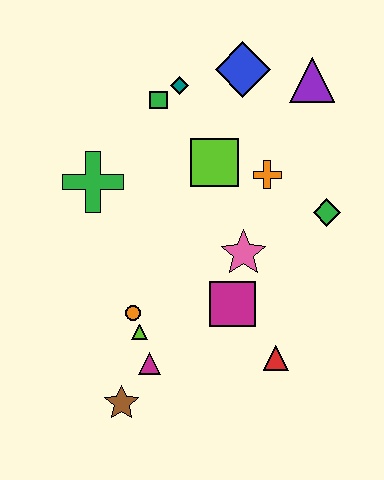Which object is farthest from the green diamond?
The brown star is farthest from the green diamond.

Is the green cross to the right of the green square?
No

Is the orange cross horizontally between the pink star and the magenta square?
No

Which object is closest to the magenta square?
The pink star is closest to the magenta square.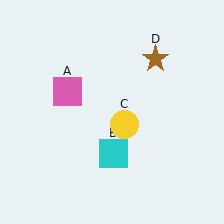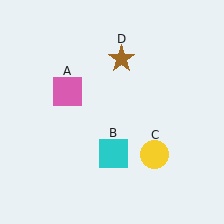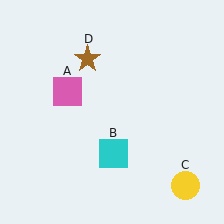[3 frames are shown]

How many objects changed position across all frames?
2 objects changed position: yellow circle (object C), brown star (object D).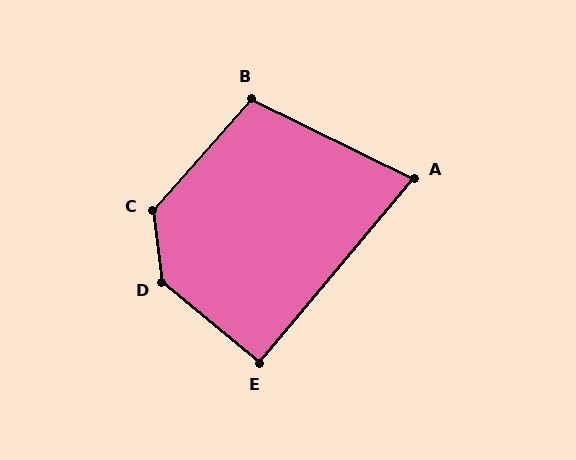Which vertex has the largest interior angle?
D, at approximately 137 degrees.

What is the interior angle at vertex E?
Approximately 90 degrees (approximately right).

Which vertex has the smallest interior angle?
A, at approximately 76 degrees.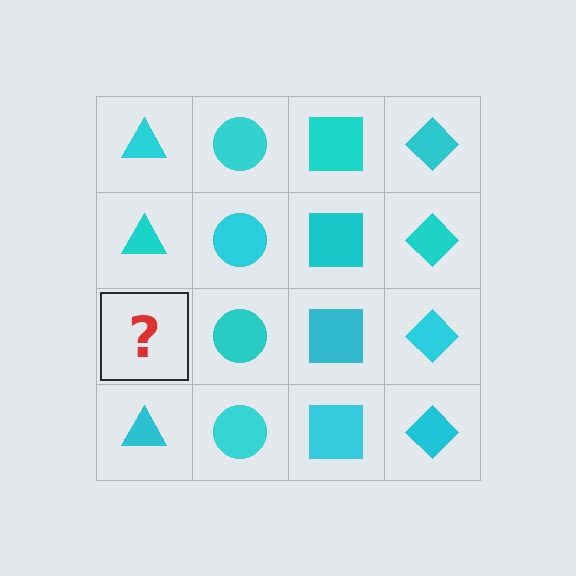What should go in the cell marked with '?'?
The missing cell should contain a cyan triangle.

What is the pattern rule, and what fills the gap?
The rule is that each column has a consistent shape. The gap should be filled with a cyan triangle.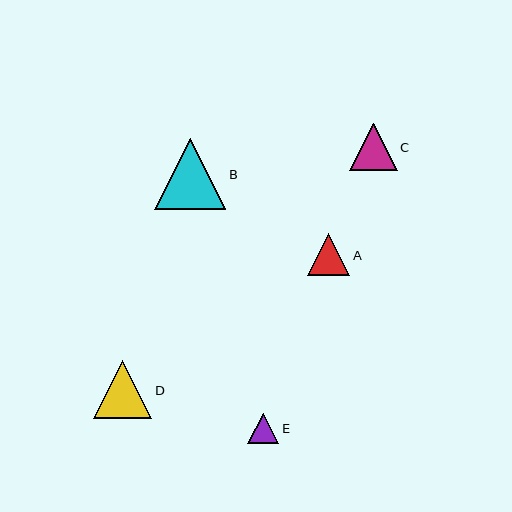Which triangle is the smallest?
Triangle E is the smallest with a size of approximately 31 pixels.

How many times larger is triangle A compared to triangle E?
Triangle A is approximately 1.4 times the size of triangle E.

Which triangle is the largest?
Triangle B is the largest with a size of approximately 71 pixels.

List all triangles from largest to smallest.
From largest to smallest: B, D, C, A, E.